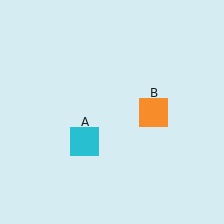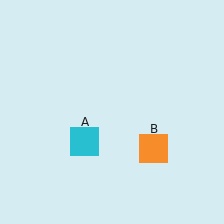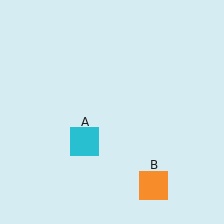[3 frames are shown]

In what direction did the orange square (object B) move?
The orange square (object B) moved down.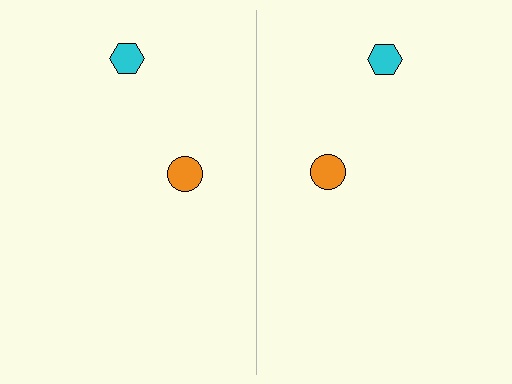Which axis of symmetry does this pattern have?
The pattern has a vertical axis of symmetry running through the center of the image.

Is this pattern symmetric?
Yes, this pattern has bilateral (reflection) symmetry.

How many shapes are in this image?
There are 4 shapes in this image.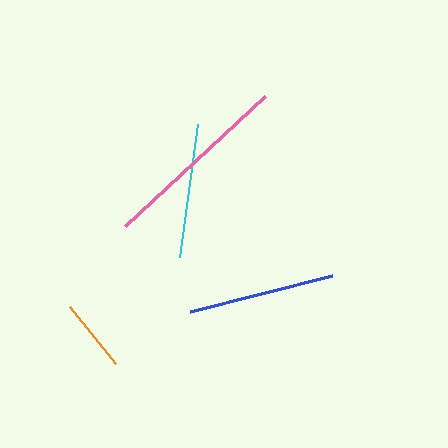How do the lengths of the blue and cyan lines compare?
The blue and cyan lines are approximately the same length.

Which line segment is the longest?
The pink line is the longest at approximately 191 pixels.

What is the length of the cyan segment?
The cyan segment is approximately 134 pixels long.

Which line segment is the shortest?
The orange line is the shortest at approximately 73 pixels.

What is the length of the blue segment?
The blue segment is approximately 147 pixels long.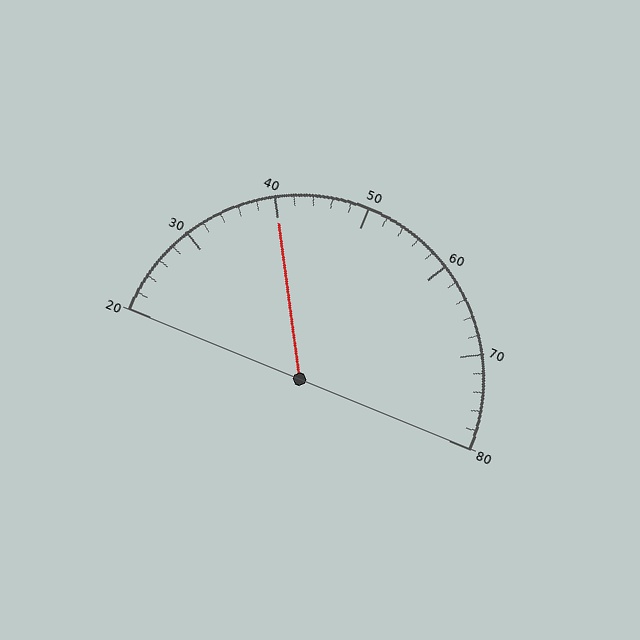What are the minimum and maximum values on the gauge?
The gauge ranges from 20 to 80.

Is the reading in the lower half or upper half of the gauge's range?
The reading is in the lower half of the range (20 to 80).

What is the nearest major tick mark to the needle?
The nearest major tick mark is 40.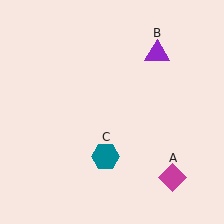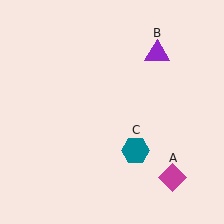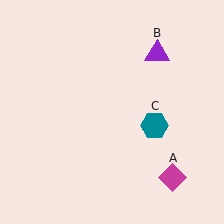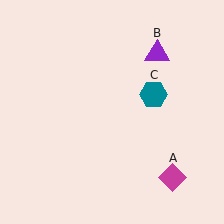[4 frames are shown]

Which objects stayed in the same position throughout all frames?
Magenta diamond (object A) and purple triangle (object B) remained stationary.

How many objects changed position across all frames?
1 object changed position: teal hexagon (object C).